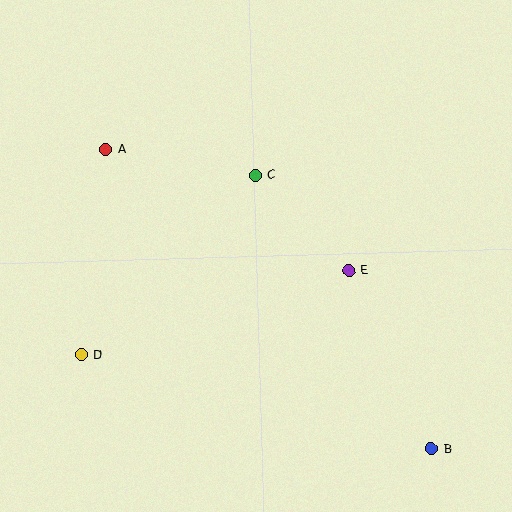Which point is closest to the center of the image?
Point C at (255, 175) is closest to the center.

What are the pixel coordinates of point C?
Point C is at (255, 175).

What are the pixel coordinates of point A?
Point A is at (105, 150).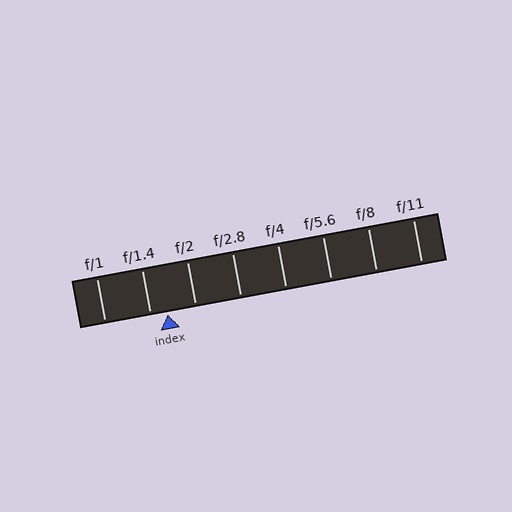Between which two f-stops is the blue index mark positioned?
The index mark is between f/1.4 and f/2.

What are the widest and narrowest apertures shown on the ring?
The widest aperture shown is f/1 and the narrowest is f/11.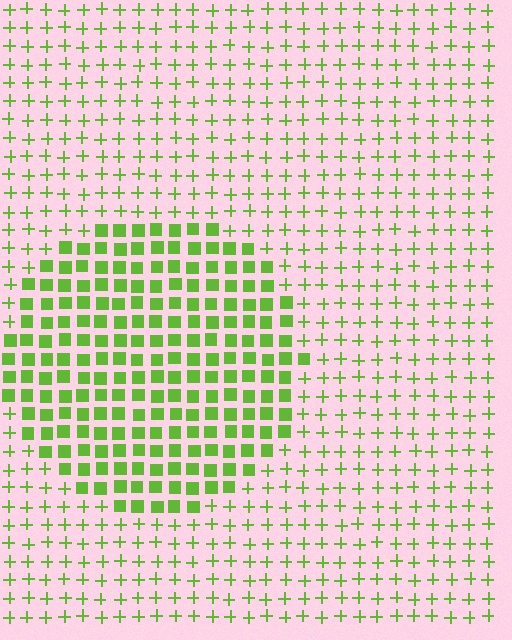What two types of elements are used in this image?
The image uses squares inside the circle region and plus signs outside it.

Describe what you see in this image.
The image is filled with small lime elements arranged in a uniform grid. A circle-shaped region contains squares, while the surrounding area contains plus signs. The boundary is defined purely by the change in element shape.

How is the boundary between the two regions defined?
The boundary is defined by a change in element shape: squares inside vs. plus signs outside. All elements share the same color and spacing.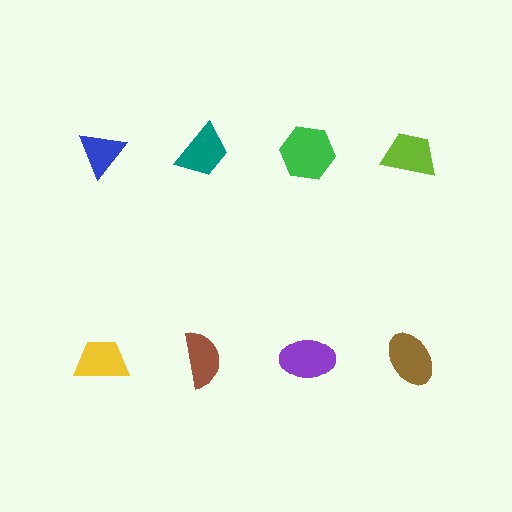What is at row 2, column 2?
A brown semicircle.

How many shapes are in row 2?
4 shapes.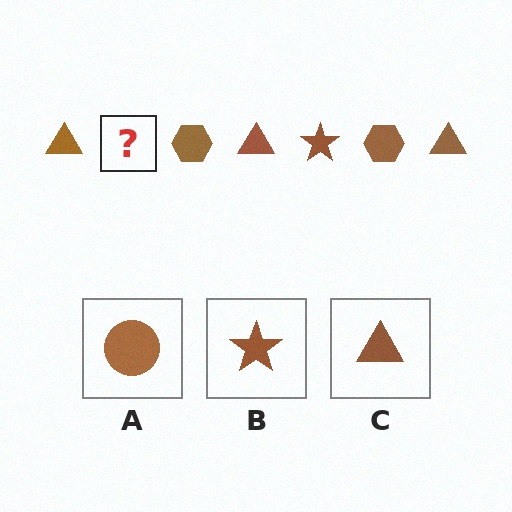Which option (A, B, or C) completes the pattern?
B.